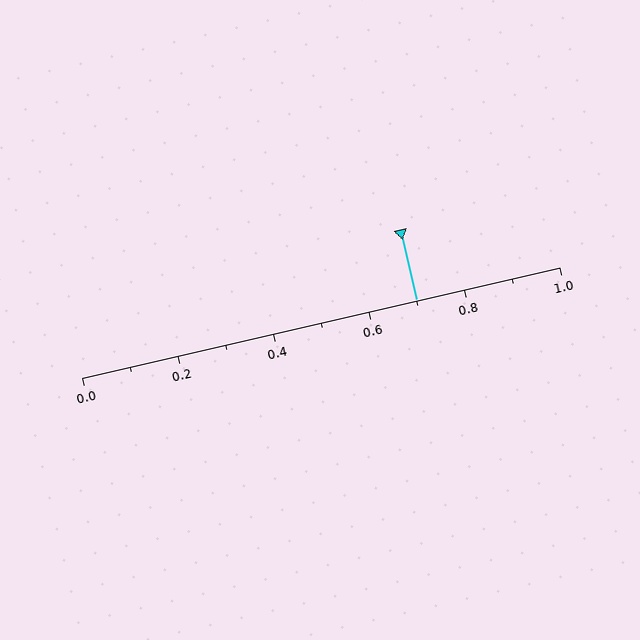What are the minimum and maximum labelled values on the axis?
The axis runs from 0.0 to 1.0.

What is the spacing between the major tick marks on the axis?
The major ticks are spaced 0.2 apart.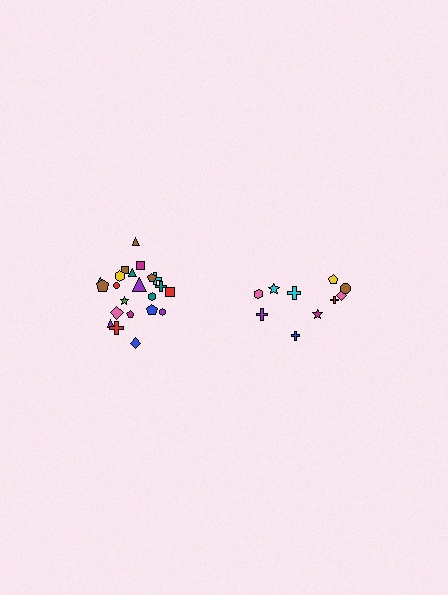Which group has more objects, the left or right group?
The left group.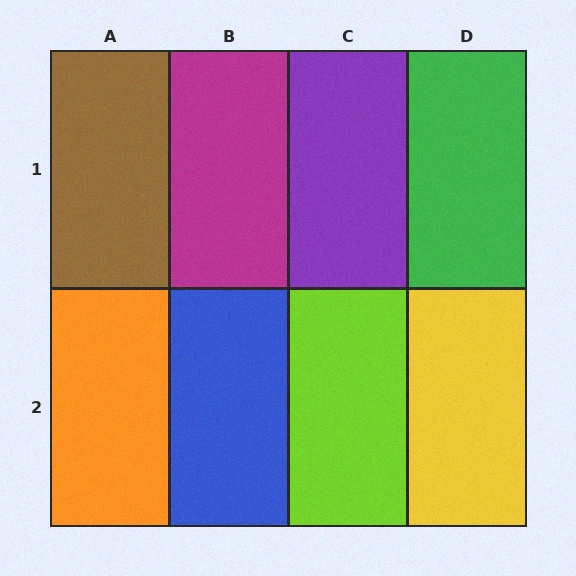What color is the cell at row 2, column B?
Blue.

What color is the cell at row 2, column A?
Orange.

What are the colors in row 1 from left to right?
Brown, magenta, purple, green.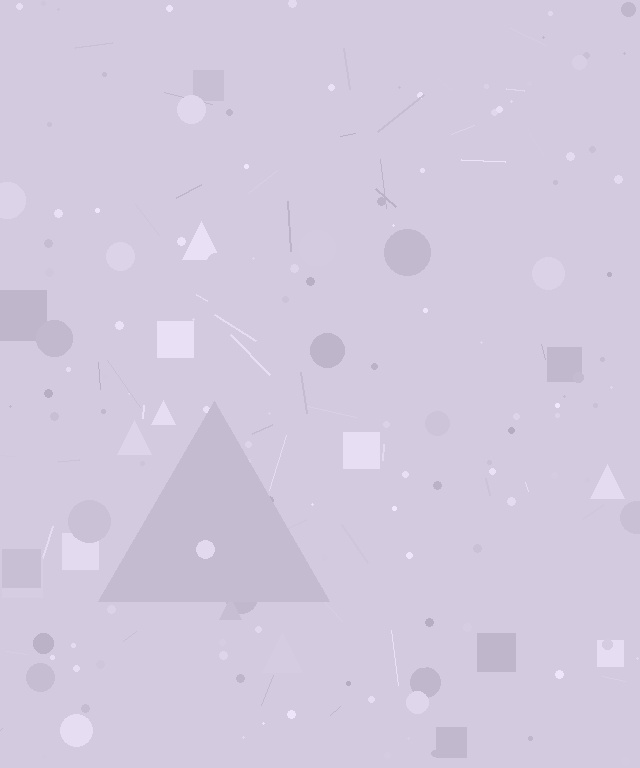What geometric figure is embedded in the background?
A triangle is embedded in the background.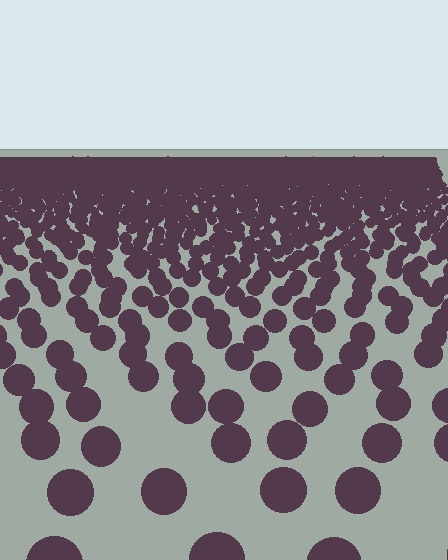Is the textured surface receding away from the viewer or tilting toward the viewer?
The surface is receding away from the viewer. Texture elements get smaller and denser toward the top.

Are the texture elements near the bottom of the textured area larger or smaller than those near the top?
Larger. Near the bottom, elements are closer to the viewer and appear at a bigger on-screen size.